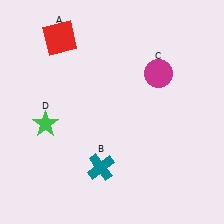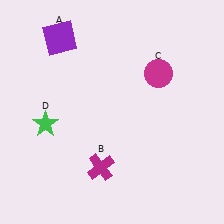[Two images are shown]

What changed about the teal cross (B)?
In Image 1, B is teal. In Image 2, it changed to magenta.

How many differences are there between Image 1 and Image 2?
There are 2 differences between the two images.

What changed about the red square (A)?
In Image 1, A is red. In Image 2, it changed to purple.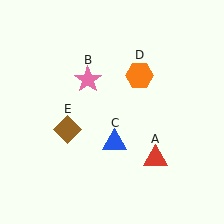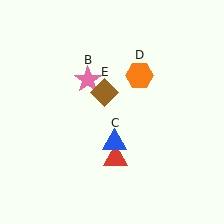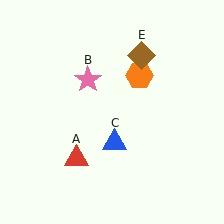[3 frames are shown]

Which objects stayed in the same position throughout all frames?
Pink star (object B) and blue triangle (object C) and orange hexagon (object D) remained stationary.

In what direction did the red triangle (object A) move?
The red triangle (object A) moved left.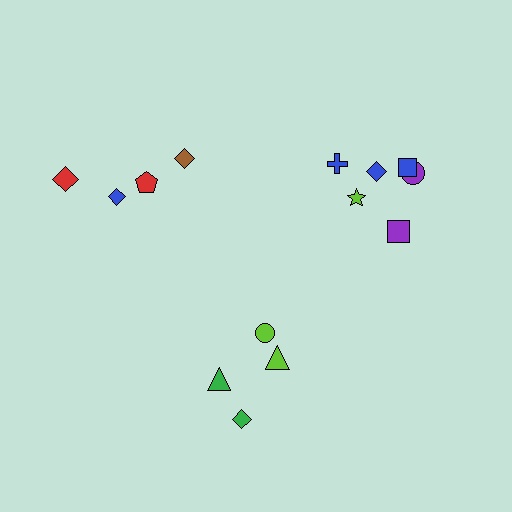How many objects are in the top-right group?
There are 6 objects.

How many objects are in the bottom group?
There are 4 objects.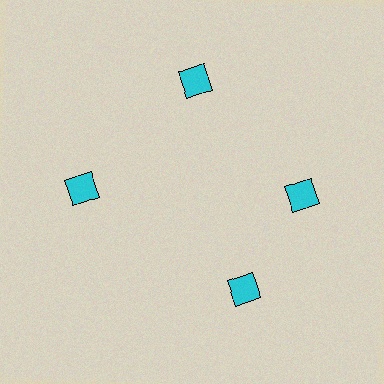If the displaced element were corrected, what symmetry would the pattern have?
It would have 4-fold rotational symmetry — the pattern would map onto itself every 90 degrees.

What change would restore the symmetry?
The symmetry would be restored by rotating it back into even spacing with its neighbors so that all 4 diamonds sit at equal angles and equal distance from the center.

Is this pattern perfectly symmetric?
No. The 4 cyan diamonds are arranged in a ring, but one element near the 6 o'clock position is rotated out of alignment along the ring, breaking the 4-fold rotational symmetry.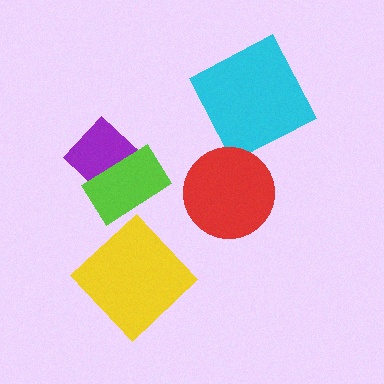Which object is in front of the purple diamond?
The lime rectangle is in front of the purple diamond.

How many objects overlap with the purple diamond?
1 object overlaps with the purple diamond.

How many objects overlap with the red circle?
0 objects overlap with the red circle.